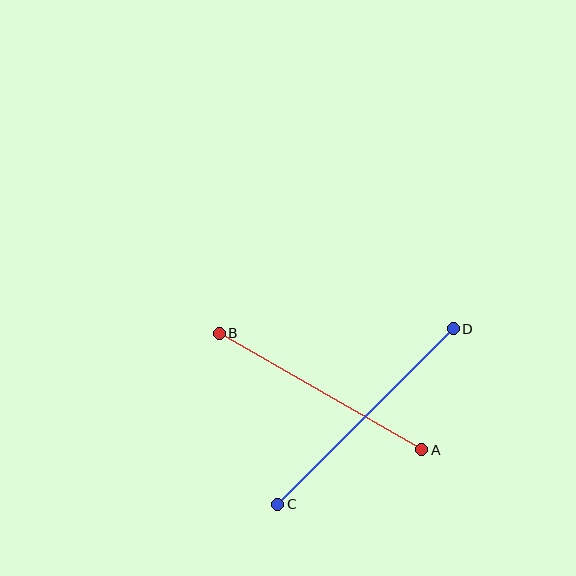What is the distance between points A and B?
The distance is approximately 234 pixels.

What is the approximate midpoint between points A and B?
The midpoint is at approximately (321, 391) pixels.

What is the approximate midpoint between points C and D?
The midpoint is at approximately (365, 416) pixels.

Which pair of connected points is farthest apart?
Points C and D are farthest apart.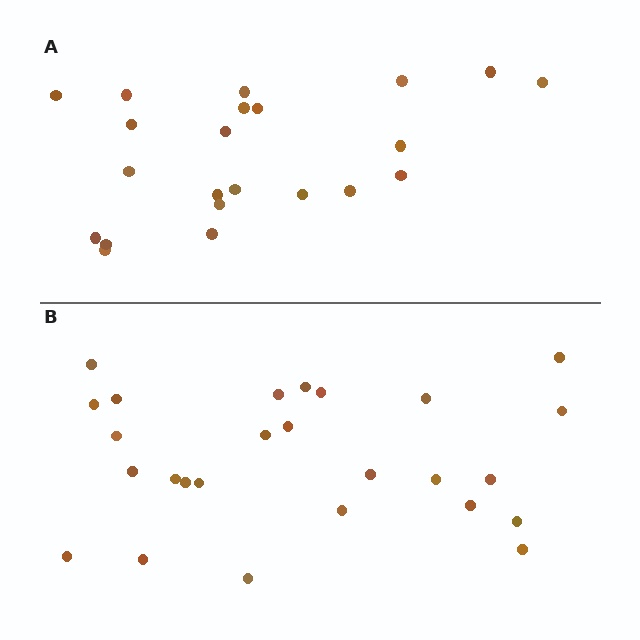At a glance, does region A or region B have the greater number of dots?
Region B (the bottom region) has more dots.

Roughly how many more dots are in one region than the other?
Region B has about 4 more dots than region A.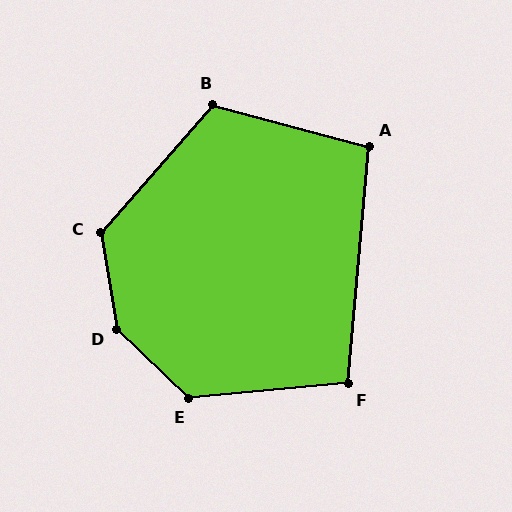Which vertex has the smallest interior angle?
A, at approximately 100 degrees.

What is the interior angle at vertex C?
Approximately 129 degrees (obtuse).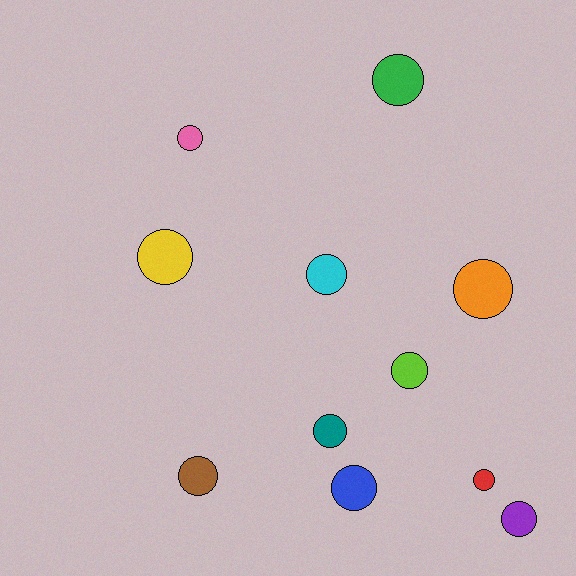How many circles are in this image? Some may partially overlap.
There are 11 circles.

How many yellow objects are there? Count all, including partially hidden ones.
There is 1 yellow object.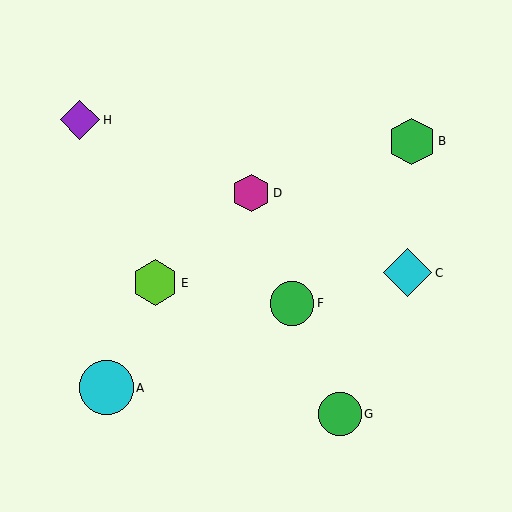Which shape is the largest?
The cyan circle (labeled A) is the largest.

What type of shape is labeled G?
Shape G is a green circle.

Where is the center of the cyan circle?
The center of the cyan circle is at (106, 388).